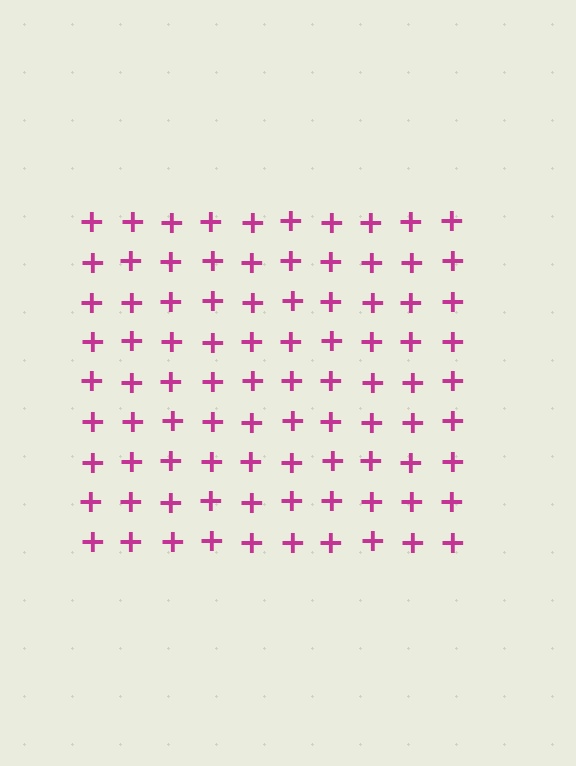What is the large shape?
The large shape is a square.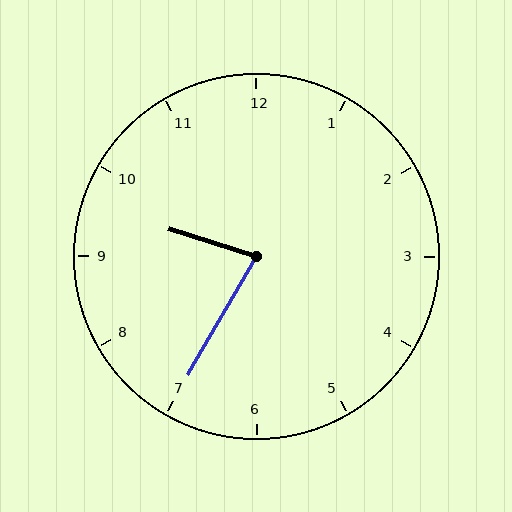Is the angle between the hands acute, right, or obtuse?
It is acute.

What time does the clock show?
9:35.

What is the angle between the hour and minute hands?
Approximately 78 degrees.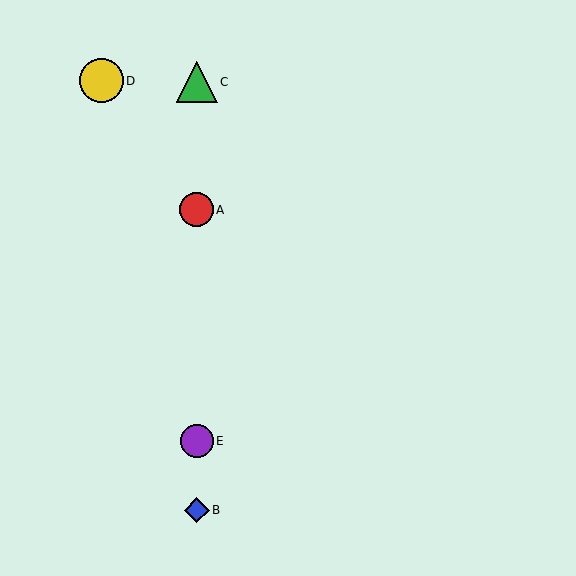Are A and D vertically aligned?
No, A is at x≈197 and D is at x≈101.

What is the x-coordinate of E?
Object E is at x≈197.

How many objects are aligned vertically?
4 objects (A, B, C, E) are aligned vertically.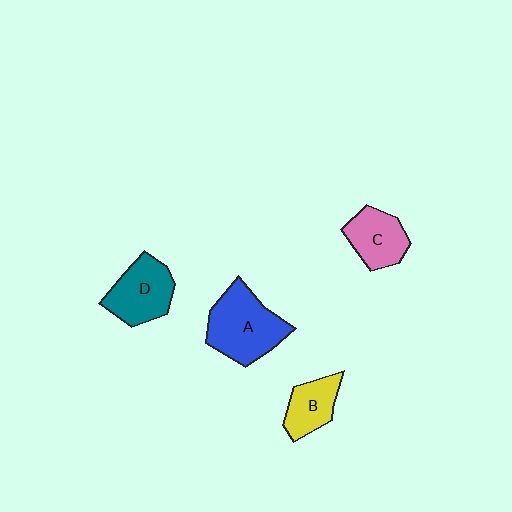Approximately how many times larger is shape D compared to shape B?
Approximately 1.4 times.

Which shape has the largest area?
Shape A (blue).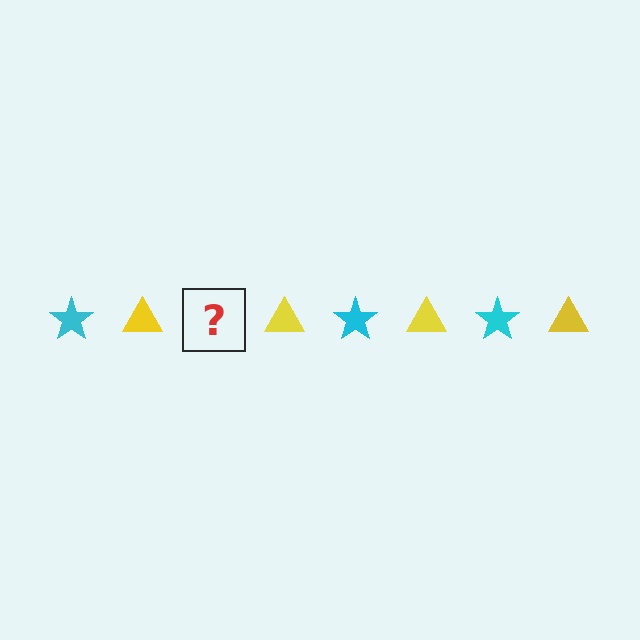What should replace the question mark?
The question mark should be replaced with a cyan star.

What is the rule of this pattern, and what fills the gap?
The rule is that the pattern alternates between cyan star and yellow triangle. The gap should be filled with a cyan star.